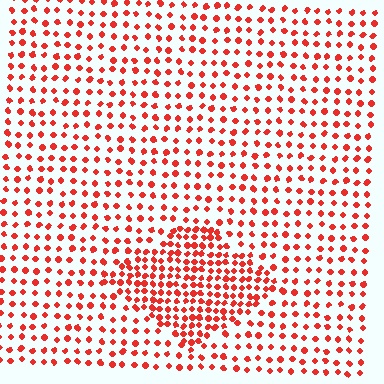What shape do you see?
I see a diamond.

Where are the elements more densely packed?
The elements are more densely packed inside the diamond boundary.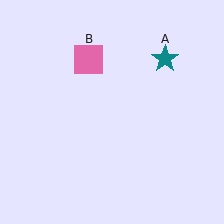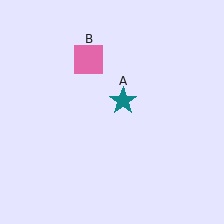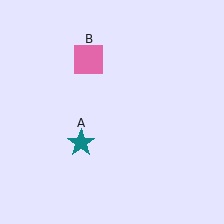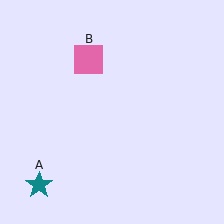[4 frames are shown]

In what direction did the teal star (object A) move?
The teal star (object A) moved down and to the left.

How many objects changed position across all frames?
1 object changed position: teal star (object A).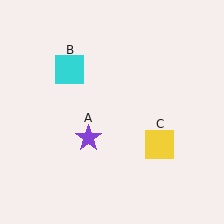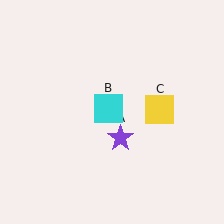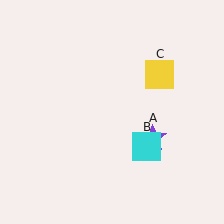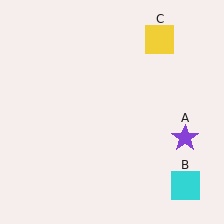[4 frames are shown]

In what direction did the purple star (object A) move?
The purple star (object A) moved right.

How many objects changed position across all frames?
3 objects changed position: purple star (object A), cyan square (object B), yellow square (object C).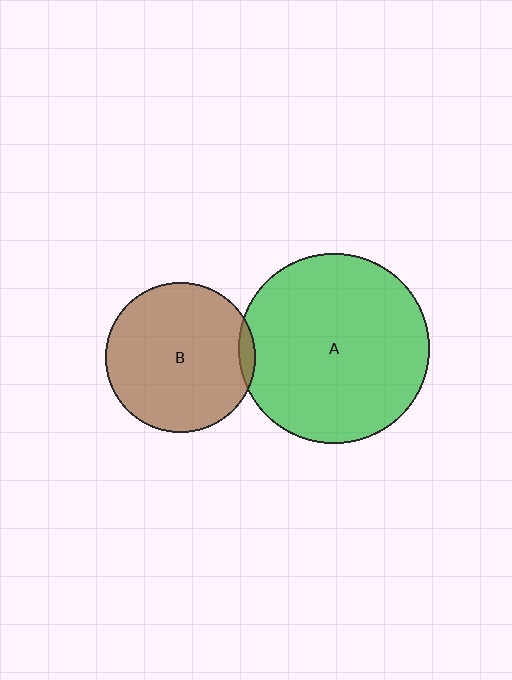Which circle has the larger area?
Circle A (green).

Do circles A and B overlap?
Yes.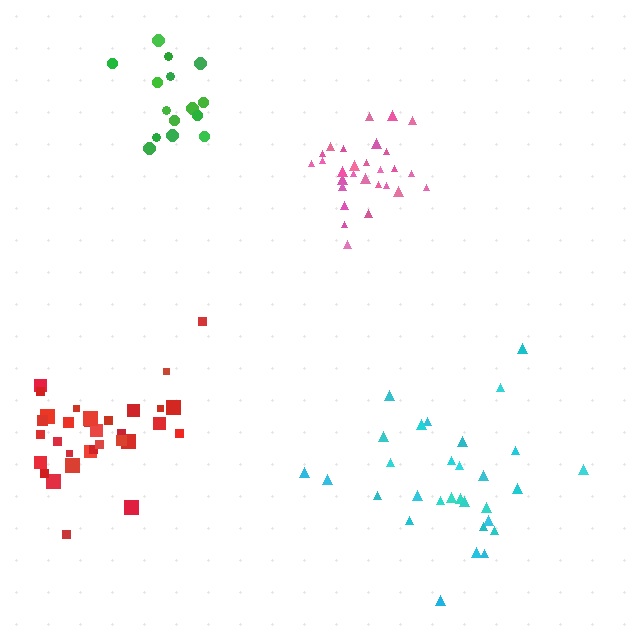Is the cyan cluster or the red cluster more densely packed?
Red.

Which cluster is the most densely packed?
Pink.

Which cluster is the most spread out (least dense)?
Cyan.